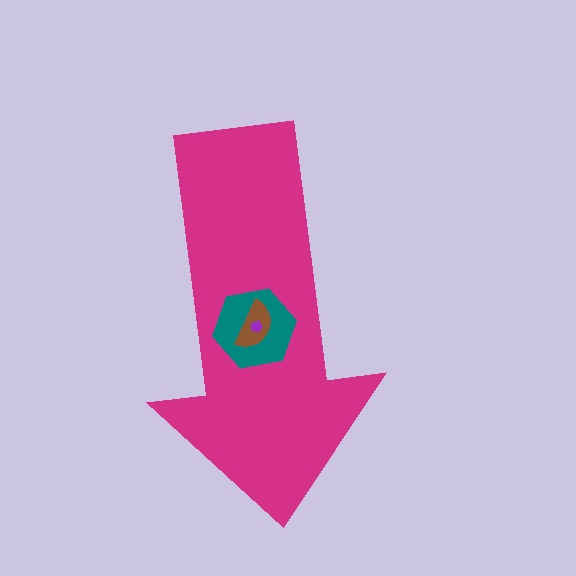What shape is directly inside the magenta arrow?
The teal hexagon.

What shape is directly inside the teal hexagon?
The brown semicircle.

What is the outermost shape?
The magenta arrow.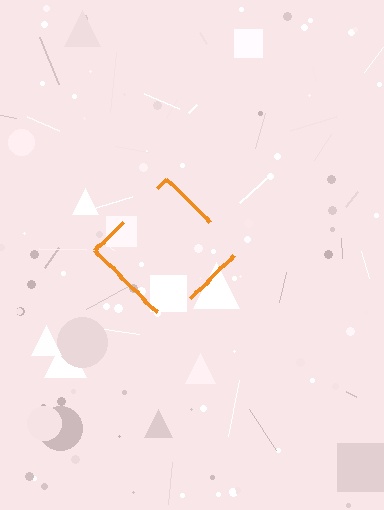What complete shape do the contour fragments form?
The contour fragments form a diamond.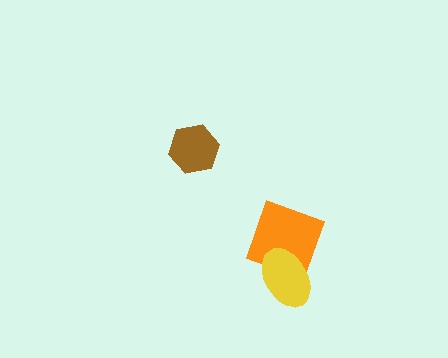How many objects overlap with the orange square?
1 object overlaps with the orange square.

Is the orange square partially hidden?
Yes, it is partially covered by another shape.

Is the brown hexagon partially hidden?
No, no other shape covers it.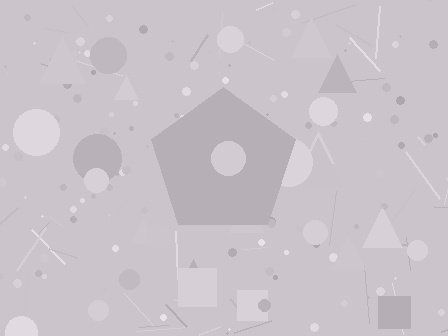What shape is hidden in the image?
A pentagon is hidden in the image.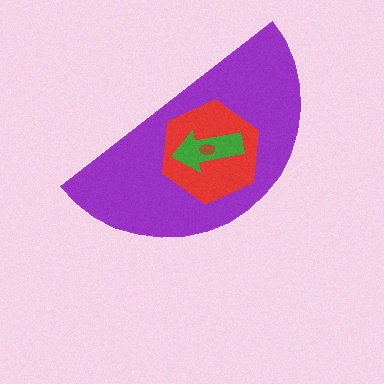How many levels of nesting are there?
4.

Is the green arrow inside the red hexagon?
Yes.